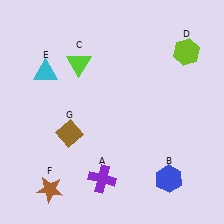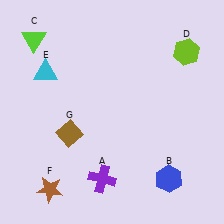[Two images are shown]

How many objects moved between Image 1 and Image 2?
1 object moved between the two images.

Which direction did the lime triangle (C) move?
The lime triangle (C) moved left.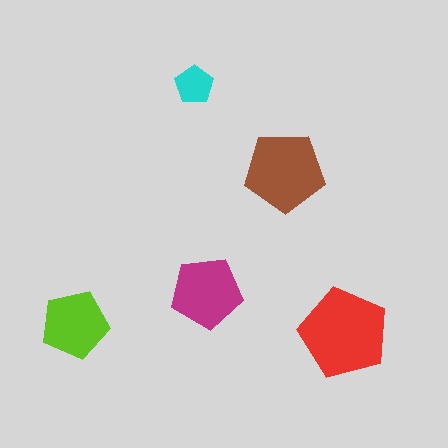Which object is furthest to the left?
The lime pentagon is leftmost.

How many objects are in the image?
There are 5 objects in the image.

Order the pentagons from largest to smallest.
the red one, the brown one, the magenta one, the lime one, the cyan one.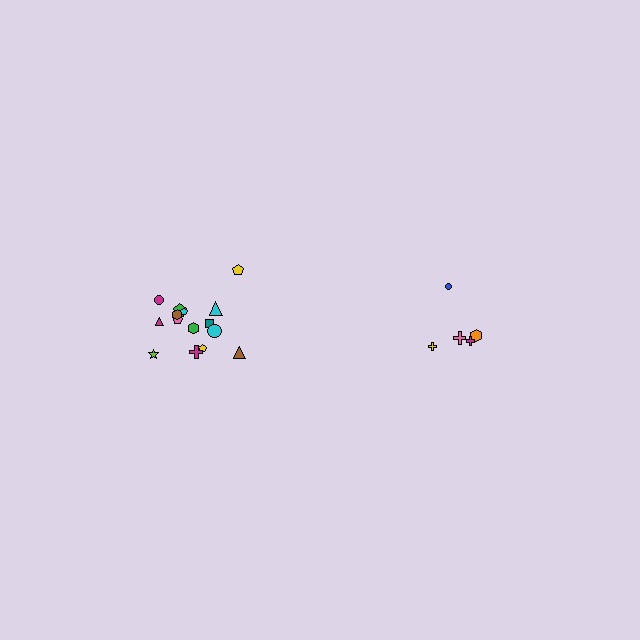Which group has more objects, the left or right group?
The left group.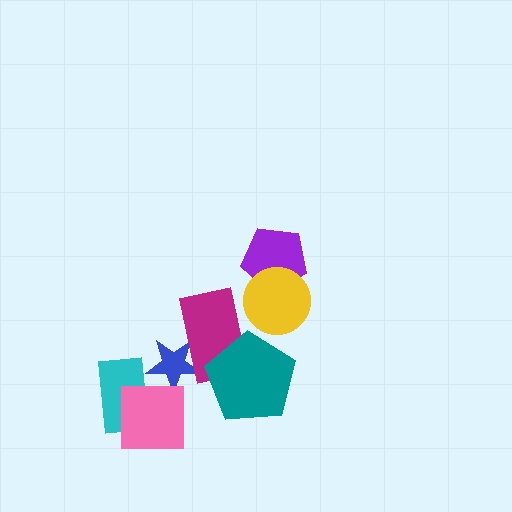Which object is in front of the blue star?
The magenta rectangle is in front of the blue star.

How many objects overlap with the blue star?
1 object overlaps with the blue star.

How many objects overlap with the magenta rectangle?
2 objects overlap with the magenta rectangle.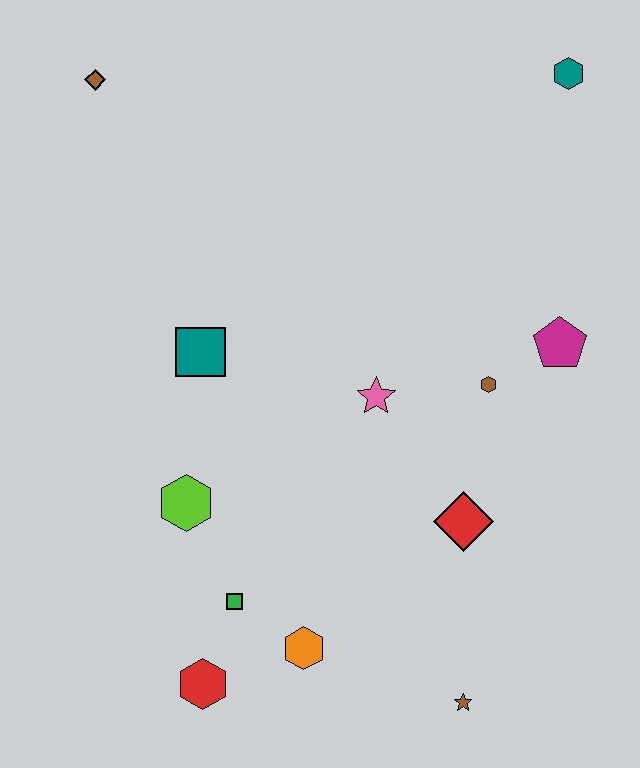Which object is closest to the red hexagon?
The green square is closest to the red hexagon.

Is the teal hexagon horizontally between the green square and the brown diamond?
No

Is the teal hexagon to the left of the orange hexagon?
No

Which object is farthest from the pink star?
The brown diamond is farthest from the pink star.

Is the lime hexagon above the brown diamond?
No